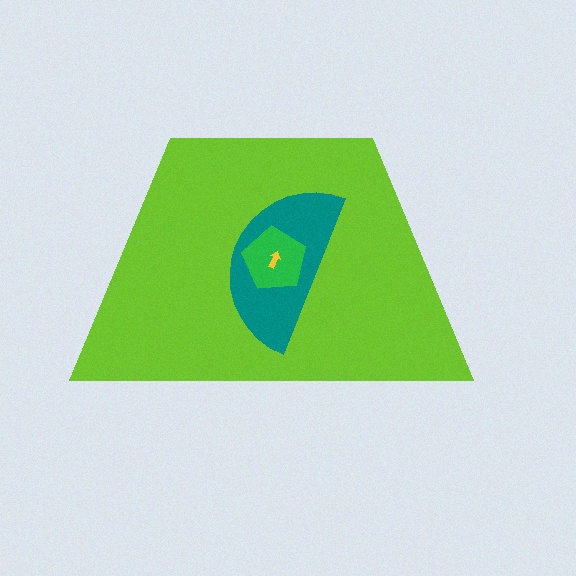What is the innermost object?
The yellow arrow.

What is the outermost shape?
The lime trapezoid.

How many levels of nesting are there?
4.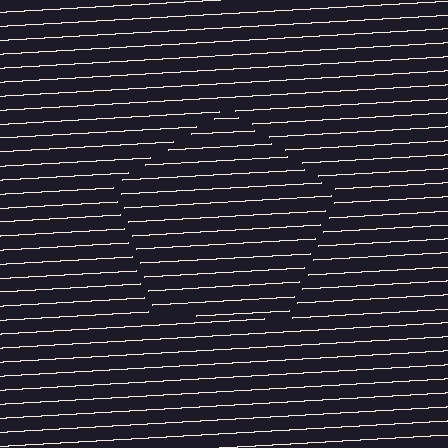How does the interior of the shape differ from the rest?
The interior of the shape contains the same grating, shifted by half a period — the contour is defined by the phase discontinuity where line-ends from the inner and outer gratings abut.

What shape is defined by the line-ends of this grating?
An illusory pentagon. The interior of the shape contains the same grating, shifted by half a period — the contour is defined by the phase discontinuity where line-ends from the inner and outer gratings abut.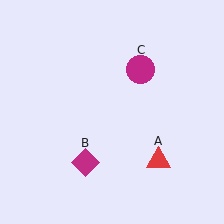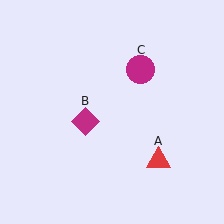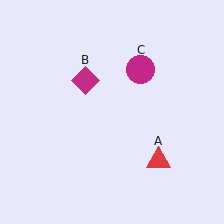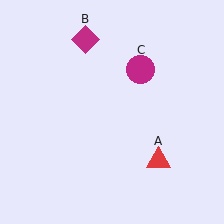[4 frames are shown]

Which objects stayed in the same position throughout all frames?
Red triangle (object A) and magenta circle (object C) remained stationary.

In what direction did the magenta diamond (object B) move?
The magenta diamond (object B) moved up.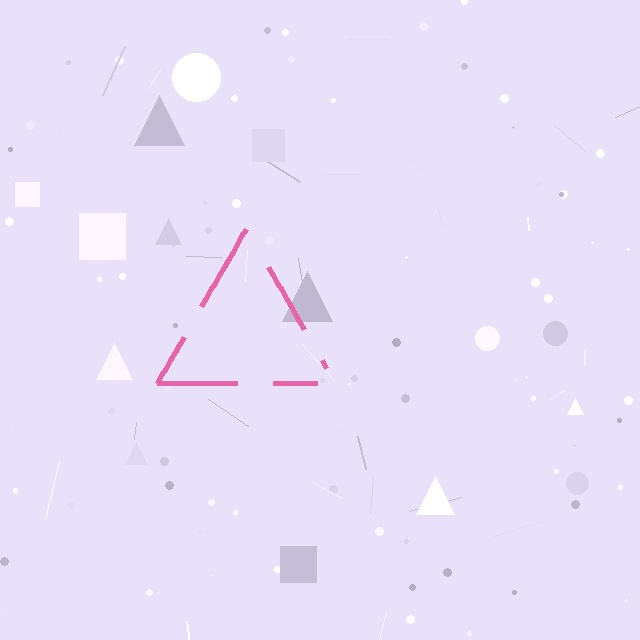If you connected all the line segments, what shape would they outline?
They would outline a triangle.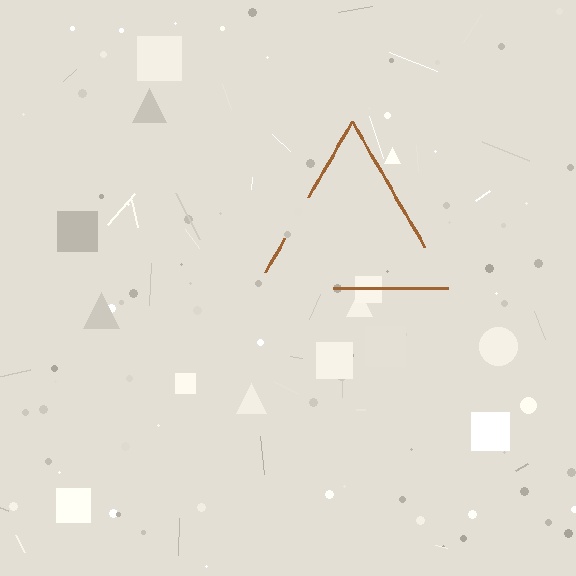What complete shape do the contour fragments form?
The contour fragments form a triangle.